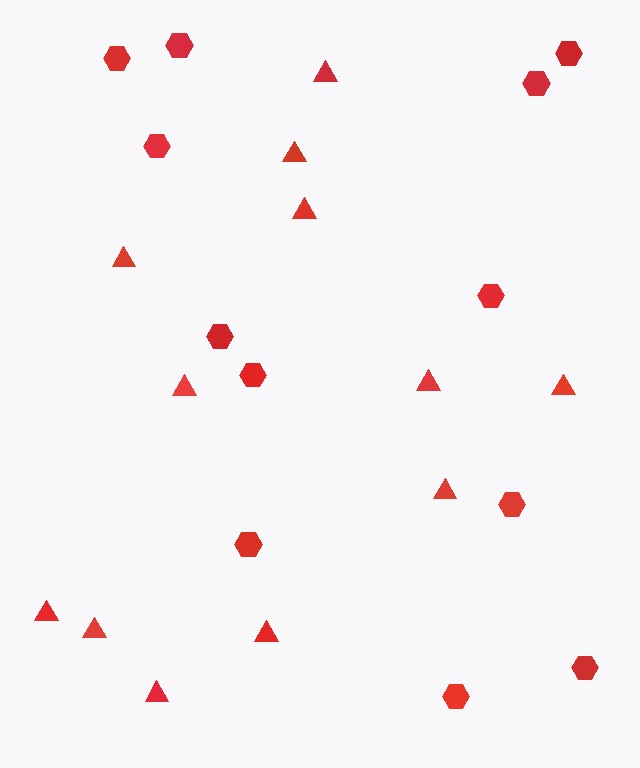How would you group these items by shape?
There are 2 groups: one group of hexagons (12) and one group of triangles (12).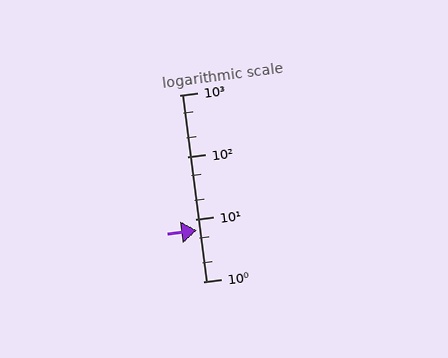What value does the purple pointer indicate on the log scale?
The pointer indicates approximately 6.6.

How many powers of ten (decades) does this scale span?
The scale spans 3 decades, from 1 to 1000.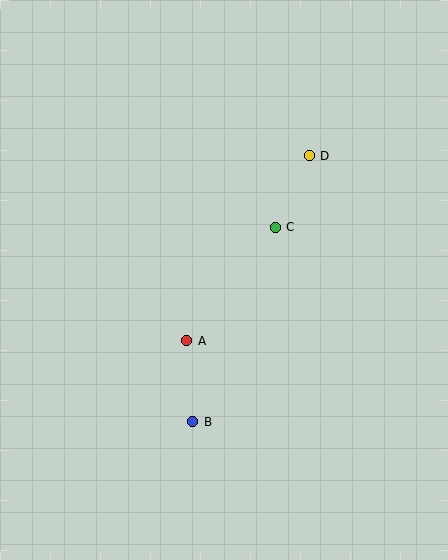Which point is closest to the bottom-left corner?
Point B is closest to the bottom-left corner.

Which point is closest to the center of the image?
Point A at (187, 341) is closest to the center.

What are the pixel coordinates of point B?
Point B is at (193, 422).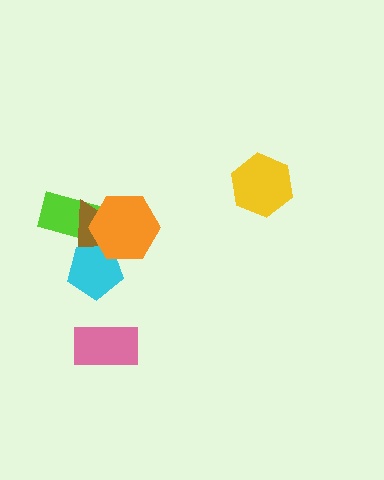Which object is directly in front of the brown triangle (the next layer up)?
The cyan pentagon is directly in front of the brown triangle.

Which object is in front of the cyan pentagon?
The orange hexagon is in front of the cyan pentagon.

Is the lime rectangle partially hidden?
Yes, it is partially covered by another shape.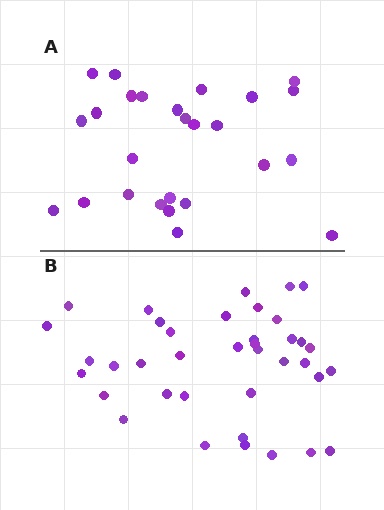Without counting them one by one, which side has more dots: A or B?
Region B (the bottom region) has more dots.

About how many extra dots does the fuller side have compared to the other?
Region B has roughly 12 or so more dots than region A.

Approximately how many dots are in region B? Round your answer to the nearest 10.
About 40 dots. (The exact count is 38, which rounds to 40.)